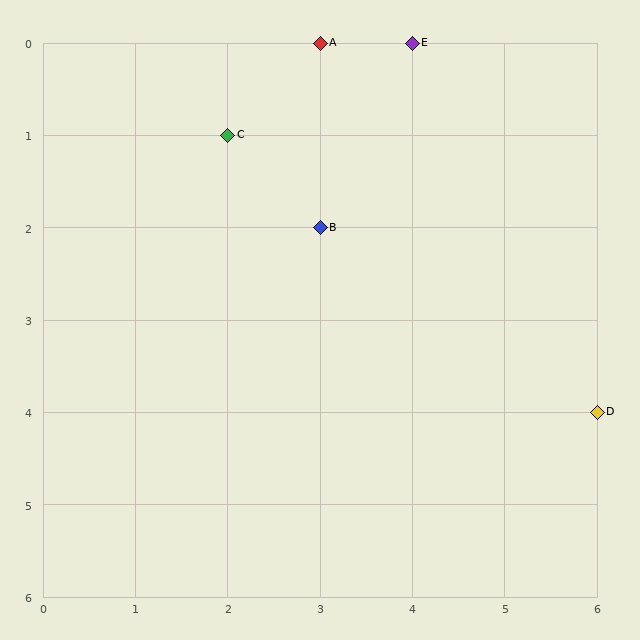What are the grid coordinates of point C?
Point C is at grid coordinates (2, 1).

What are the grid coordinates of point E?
Point E is at grid coordinates (4, 0).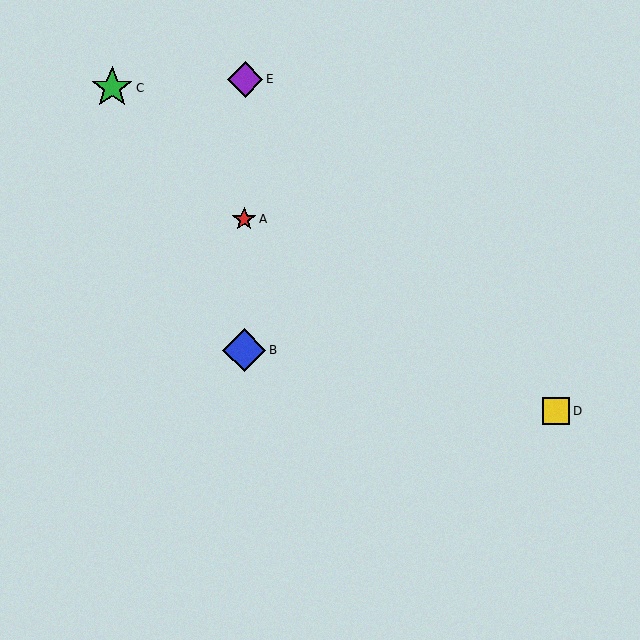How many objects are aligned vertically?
3 objects (A, B, E) are aligned vertically.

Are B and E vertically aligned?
Yes, both are at x≈244.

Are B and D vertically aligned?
No, B is at x≈244 and D is at x≈556.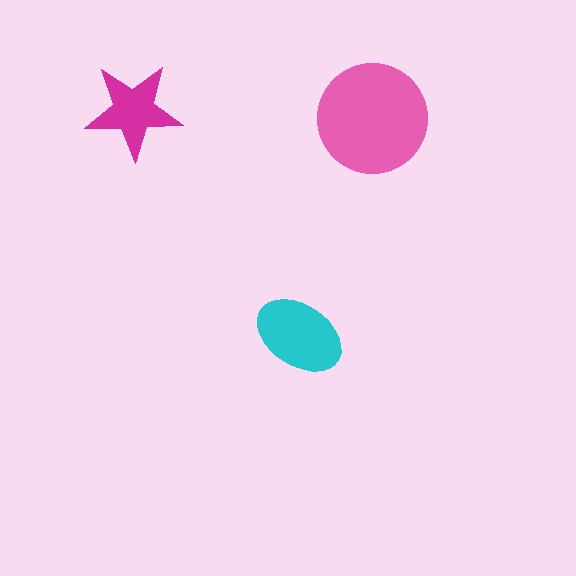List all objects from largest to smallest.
The pink circle, the cyan ellipse, the magenta star.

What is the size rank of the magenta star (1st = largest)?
3rd.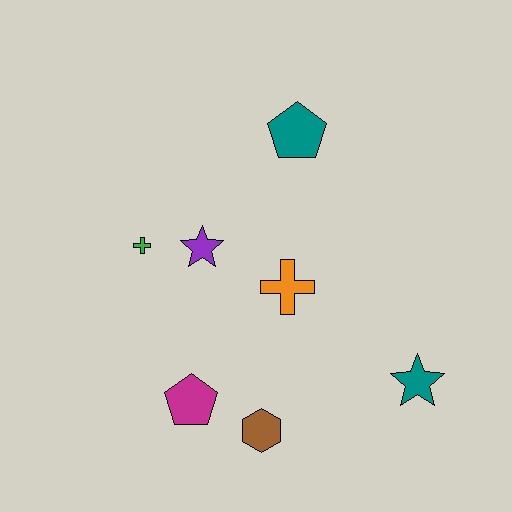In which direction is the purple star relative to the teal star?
The purple star is to the left of the teal star.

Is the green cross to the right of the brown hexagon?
No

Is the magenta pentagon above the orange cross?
No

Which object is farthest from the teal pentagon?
The brown hexagon is farthest from the teal pentagon.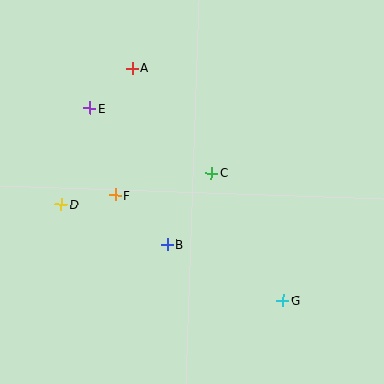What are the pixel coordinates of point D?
Point D is at (61, 204).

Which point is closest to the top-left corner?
Point E is closest to the top-left corner.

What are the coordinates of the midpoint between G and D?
The midpoint between G and D is at (172, 252).